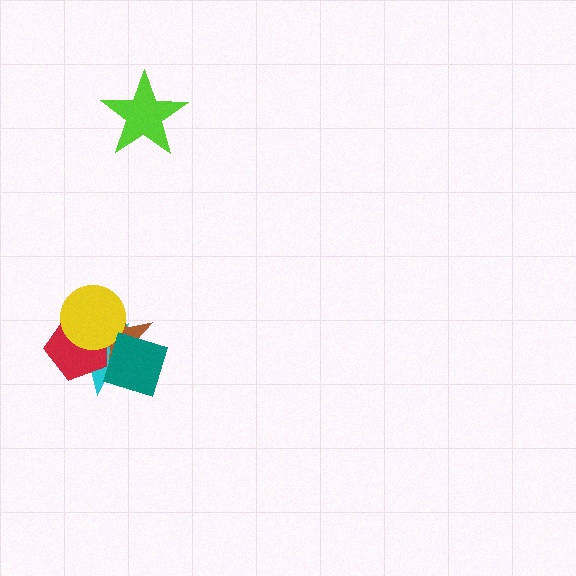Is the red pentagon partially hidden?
Yes, it is partially covered by another shape.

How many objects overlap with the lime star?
0 objects overlap with the lime star.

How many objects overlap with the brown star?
4 objects overlap with the brown star.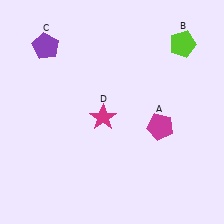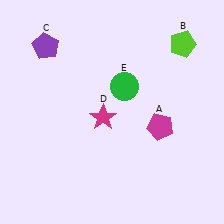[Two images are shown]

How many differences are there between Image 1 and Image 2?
There is 1 difference between the two images.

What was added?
A green circle (E) was added in Image 2.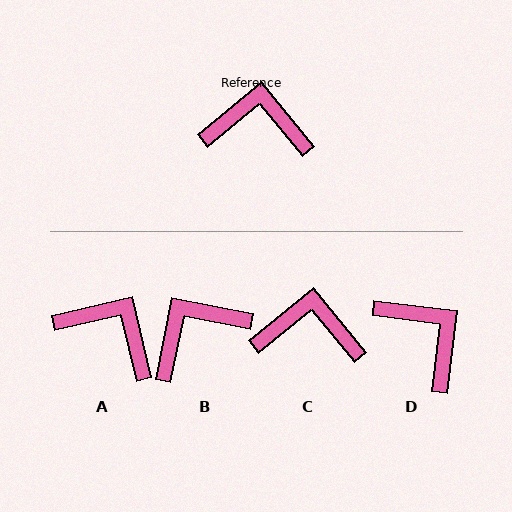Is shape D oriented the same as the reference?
No, it is off by about 46 degrees.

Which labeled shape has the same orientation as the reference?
C.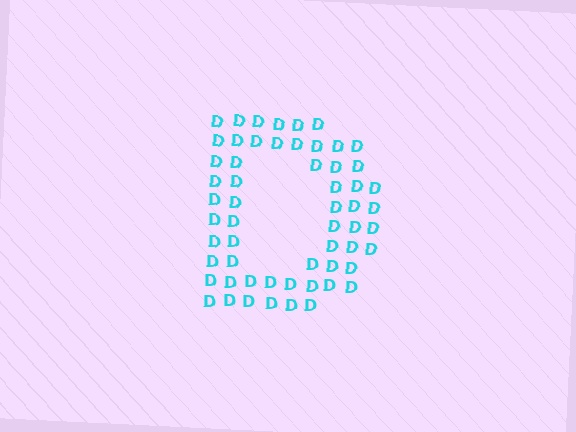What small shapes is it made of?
It is made of small letter D's.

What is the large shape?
The large shape is the letter D.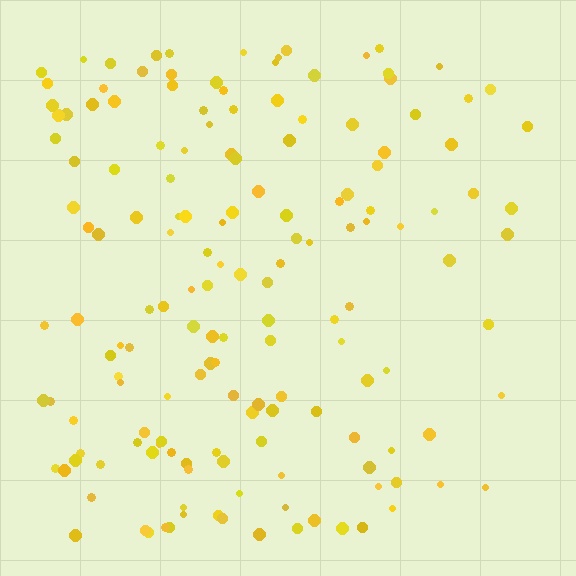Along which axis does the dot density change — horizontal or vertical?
Horizontal.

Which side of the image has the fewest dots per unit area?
The right.